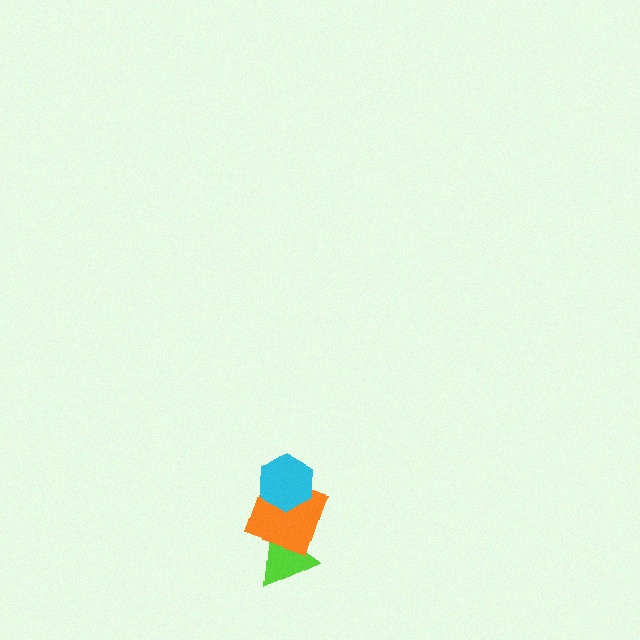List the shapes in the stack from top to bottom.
From top to bottom: the cyan hexagon, the orange square, the lime triangle.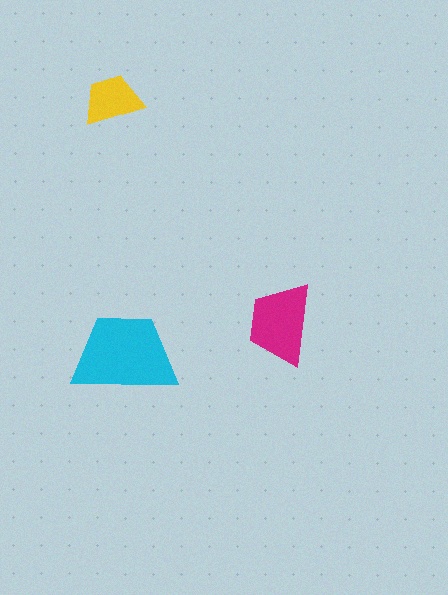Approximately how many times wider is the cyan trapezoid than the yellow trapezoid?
About 1.5 times wider.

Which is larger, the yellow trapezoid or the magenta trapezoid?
The magenta one.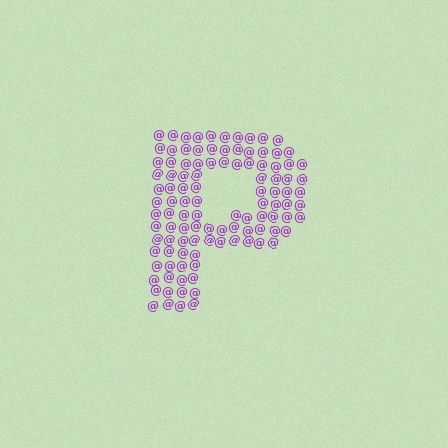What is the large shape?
The large shape is the letter P.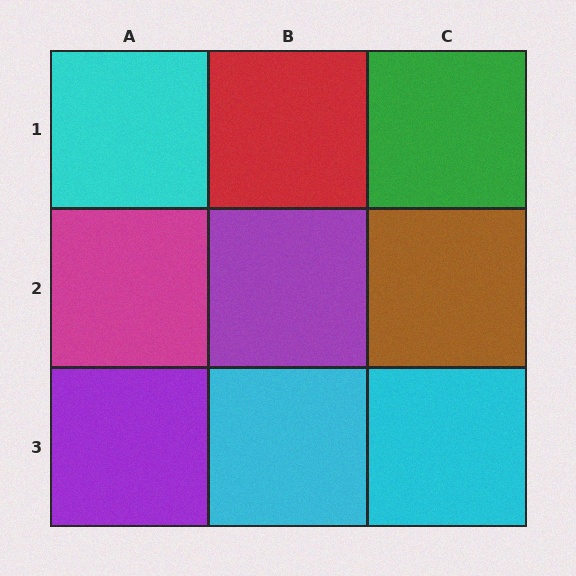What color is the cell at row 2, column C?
Brown.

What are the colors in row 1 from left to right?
Cyan, red, green.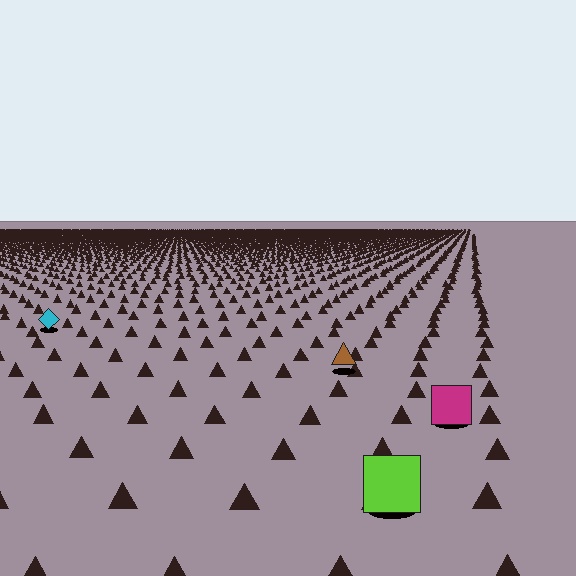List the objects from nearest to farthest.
From nearest to farthest: the lime square, the magenta square, the brown triangle, the cyan diamond.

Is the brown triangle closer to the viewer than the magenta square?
No. The magenta square is closer — you can tell from the texture gradient: the ground texture is coarser near it.